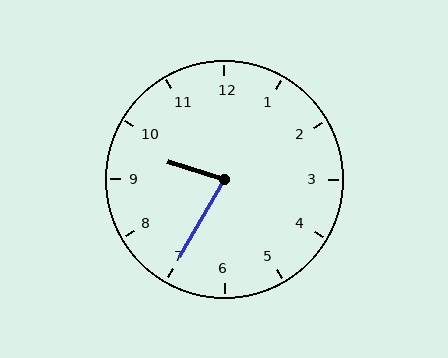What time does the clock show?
9:35.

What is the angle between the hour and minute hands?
Approximately 78 degrees.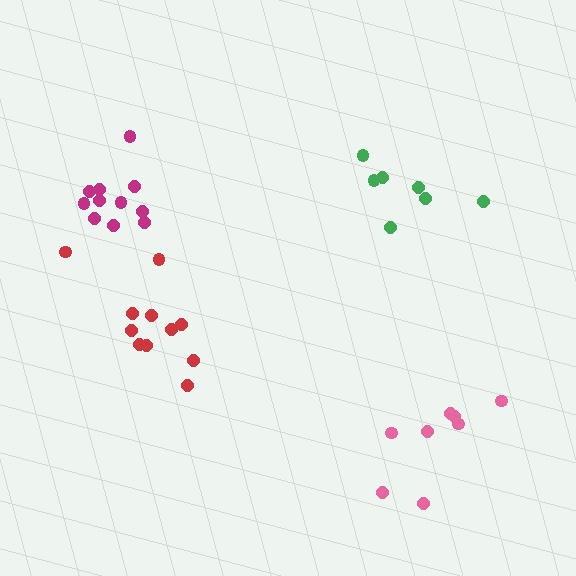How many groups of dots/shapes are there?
There are 4 groups.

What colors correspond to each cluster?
The clusters are colored: magenta, green, red, pink.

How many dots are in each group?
Group 1: 11 dots, Group 2: 7 dots, Group 3: 11 dots, Group 4: 8 dots (37 total).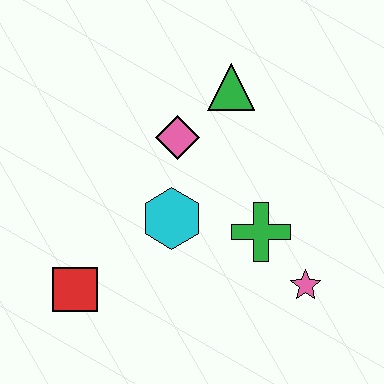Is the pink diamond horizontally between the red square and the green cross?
Yes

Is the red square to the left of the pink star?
Yes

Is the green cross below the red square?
No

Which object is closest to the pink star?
The green cross is closest to the pink star.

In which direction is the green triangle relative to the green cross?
The green triangle is above the green cross.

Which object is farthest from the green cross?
The red square is farthest from the green cross.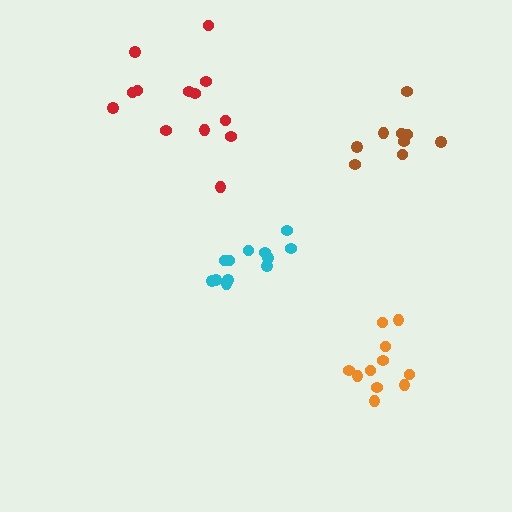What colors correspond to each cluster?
The clusters are colored: brown, orange, red, cyan.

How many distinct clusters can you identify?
There are 4 distinct clusters.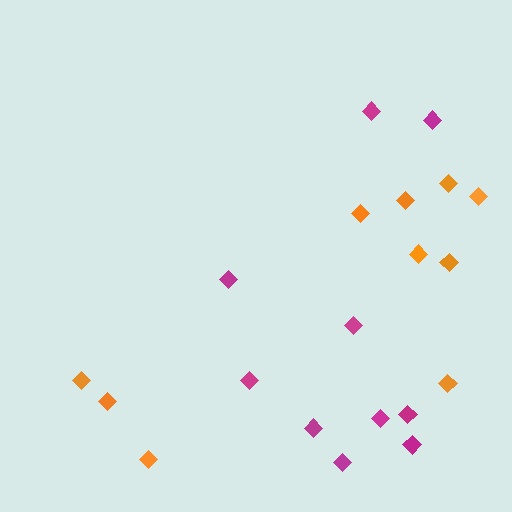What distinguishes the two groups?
There are 2 groups: one group of magenta diamonds (10) and one group of orange diamonds (10).